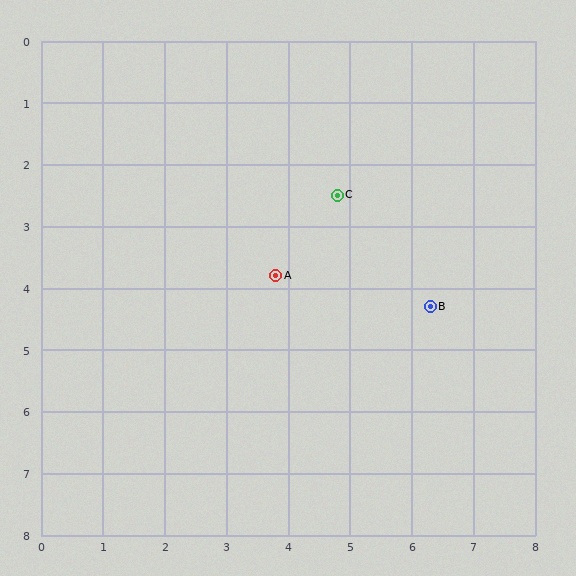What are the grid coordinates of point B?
Point B is at approximately (6.3, 4.3).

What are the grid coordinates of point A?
Point A is at approximately (3.8, 3.8).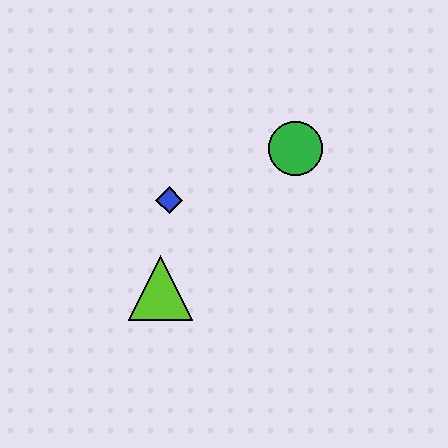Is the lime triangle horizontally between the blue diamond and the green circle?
No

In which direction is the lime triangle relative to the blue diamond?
The lime triangle is below the blue diamond.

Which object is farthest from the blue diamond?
The green circle is farthest from the blue diamond.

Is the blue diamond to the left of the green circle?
Yes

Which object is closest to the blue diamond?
The lime triangle is closest to the blue diamond.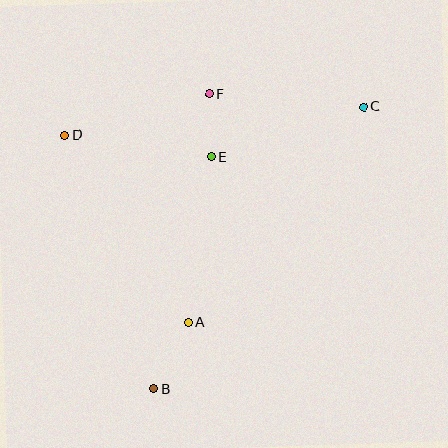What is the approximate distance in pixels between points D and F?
The distance between D and F is approximately 150 pixels.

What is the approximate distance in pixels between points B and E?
The distance between B and E is approximately 239 pixels.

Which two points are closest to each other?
Points E and F are closest to each other.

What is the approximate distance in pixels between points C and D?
The distance between C and D is approximately 300 pixels.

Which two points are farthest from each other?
Points B and C are farthest from each other.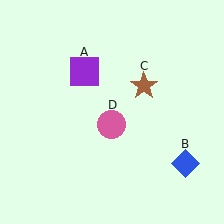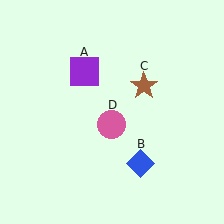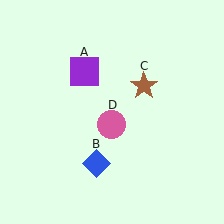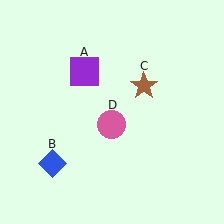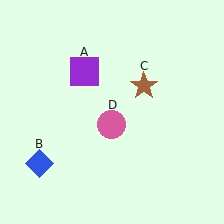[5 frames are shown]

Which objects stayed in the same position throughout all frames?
Purple square (object A) and brown star (object C) and pink circle (object D) remained stationary.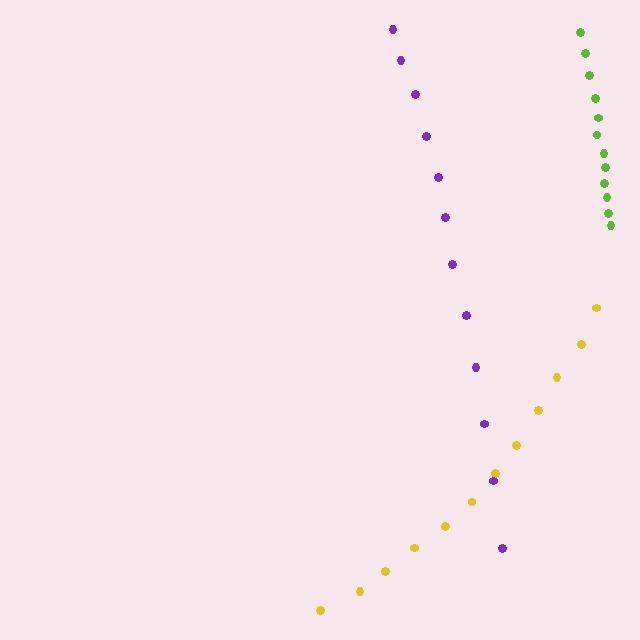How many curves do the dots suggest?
There are 3 distinct paths.